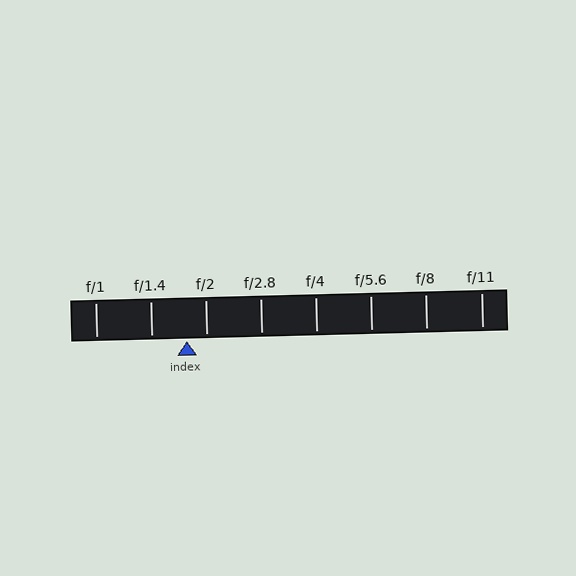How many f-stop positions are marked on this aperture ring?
There are 8 f-stop positions marked.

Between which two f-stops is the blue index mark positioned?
The index mark is between f/1.4 and f/2.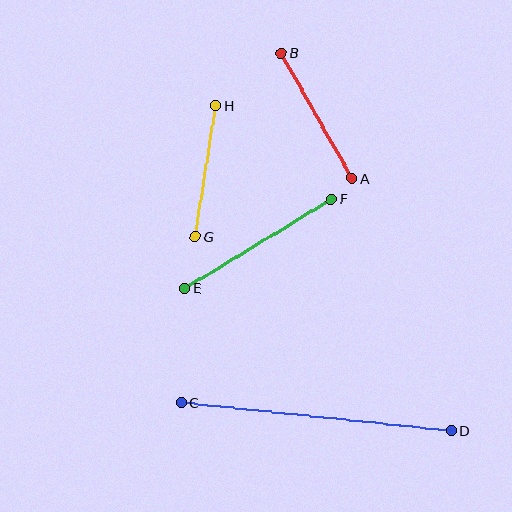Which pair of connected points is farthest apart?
Points C and D are farthest apart.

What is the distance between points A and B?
The distance is approximately 144 pixels.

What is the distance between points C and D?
The distance is approximately 271 pixels.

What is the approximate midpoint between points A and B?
The midpoint is at approximately (317, 116) pixels.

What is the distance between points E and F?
The distance is approximately 171 pixels.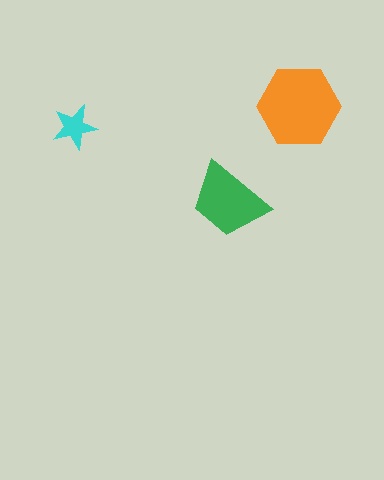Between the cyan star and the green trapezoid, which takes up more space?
The green trapezoid.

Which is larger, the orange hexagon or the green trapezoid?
The orange hexagon.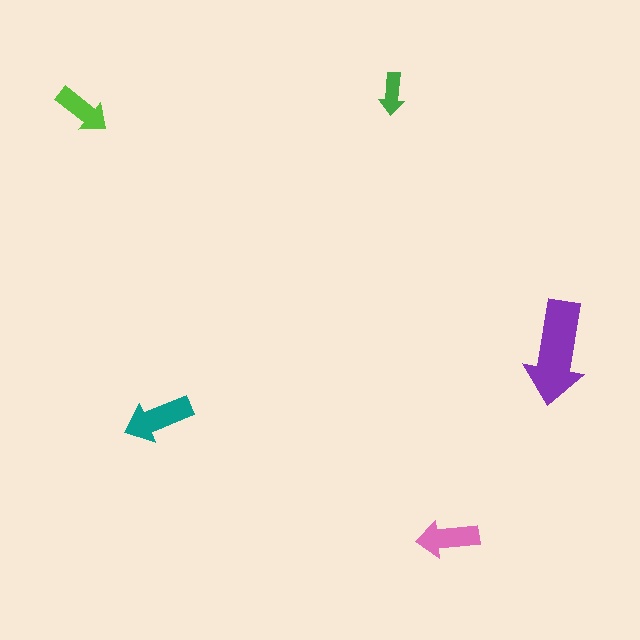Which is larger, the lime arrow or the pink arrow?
The pink one.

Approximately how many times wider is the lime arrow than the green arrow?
About 1.5 times wider.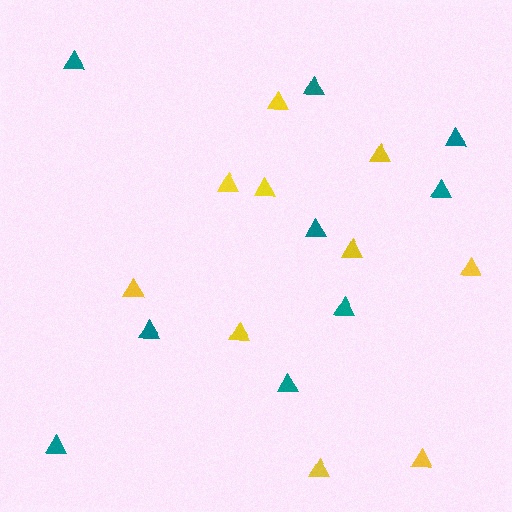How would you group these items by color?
There are 2 groups: one group of yellow triangles (10) and one group of teal triangles (9).